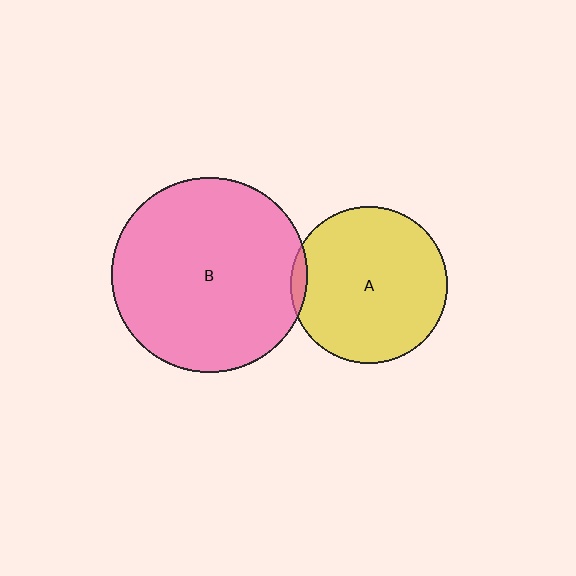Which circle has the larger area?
Circle B (pink).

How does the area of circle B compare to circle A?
Approximately 1.6 times.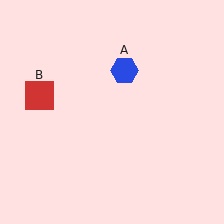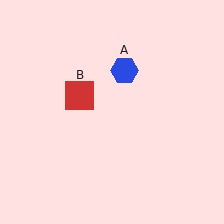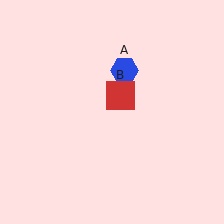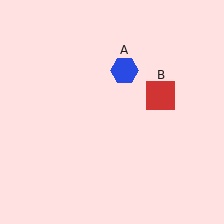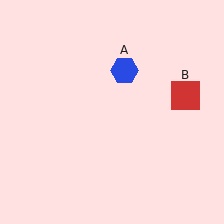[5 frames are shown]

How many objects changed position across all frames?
1 object changed position: red square (object B).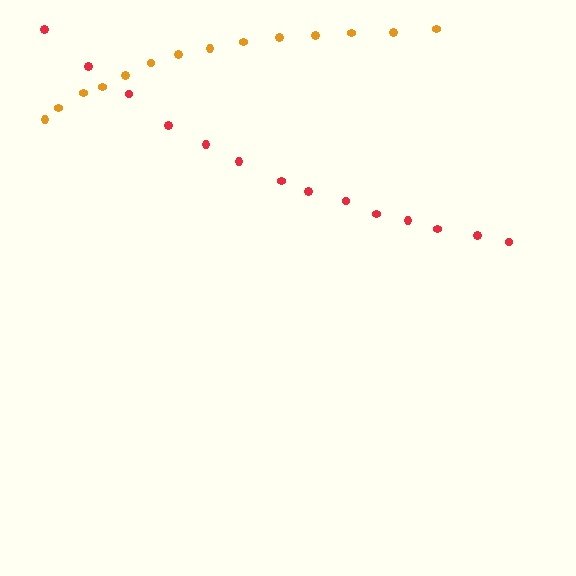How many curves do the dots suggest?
There are 2 distinct paths.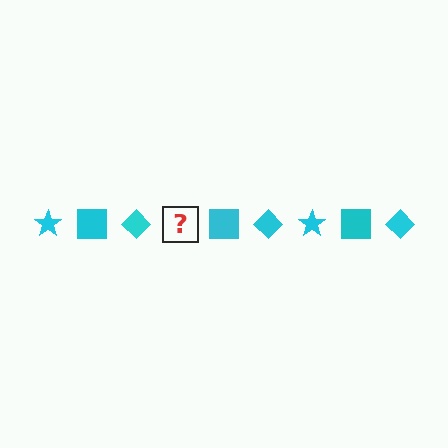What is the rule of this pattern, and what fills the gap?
The rule is that the pattern cycles through star, square, diamond shapes in cyan. The gap should be filled with a cyan star.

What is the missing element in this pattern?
The missing element is a cyan star.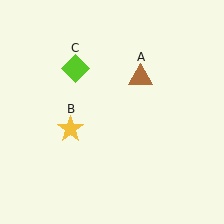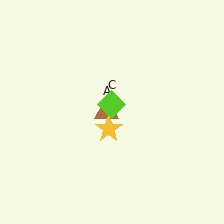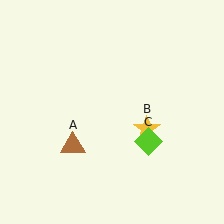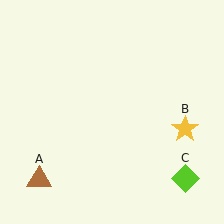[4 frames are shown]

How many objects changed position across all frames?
3 objects changed position: brown triangle (object A), yellow star (object B), lime diamond (object C).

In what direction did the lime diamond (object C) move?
The lime diamond (object C) moved down and to the right.